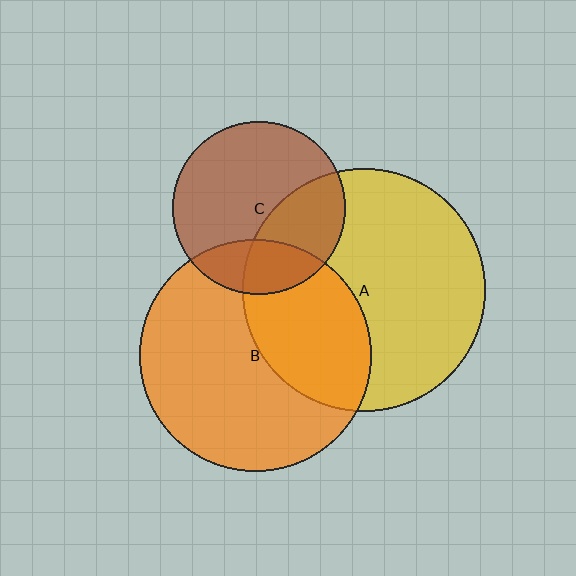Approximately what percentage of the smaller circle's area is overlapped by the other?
Approximately 35%.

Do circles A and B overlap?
Yes.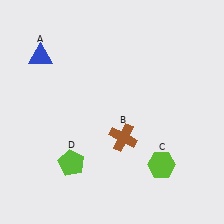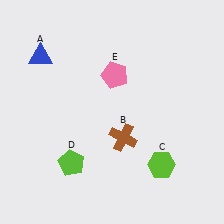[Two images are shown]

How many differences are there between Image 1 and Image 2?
There is 1 difference between the two images.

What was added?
A pink pentagon (E) was added in Image 2.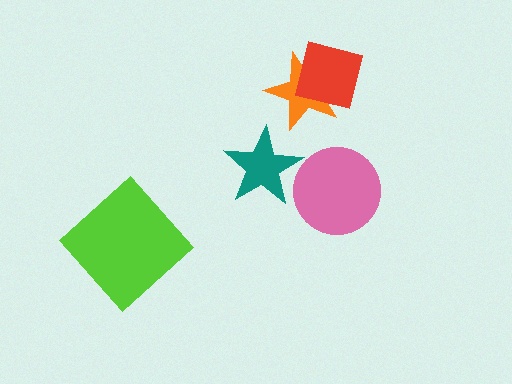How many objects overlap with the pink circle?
0 objects overlap with the pink circle.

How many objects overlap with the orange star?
1 object overlaps with the orange star.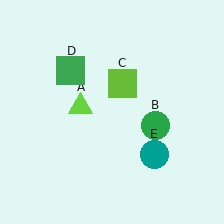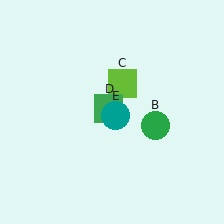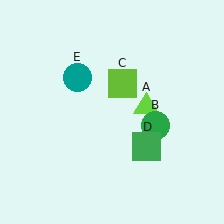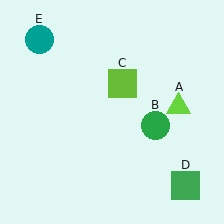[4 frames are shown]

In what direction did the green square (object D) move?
The green square (object D) moved down and to the right.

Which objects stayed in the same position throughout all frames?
Green circle (object B) and lime square (object C) remained stationary.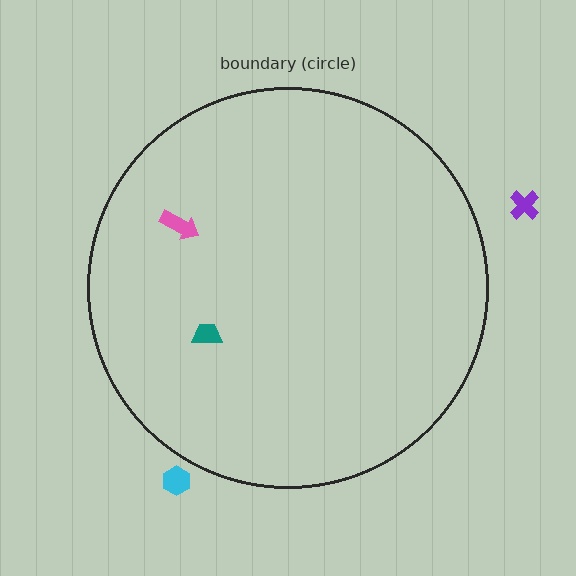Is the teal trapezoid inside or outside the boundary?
Inside.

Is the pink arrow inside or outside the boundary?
Inside.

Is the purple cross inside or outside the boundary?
Outside.